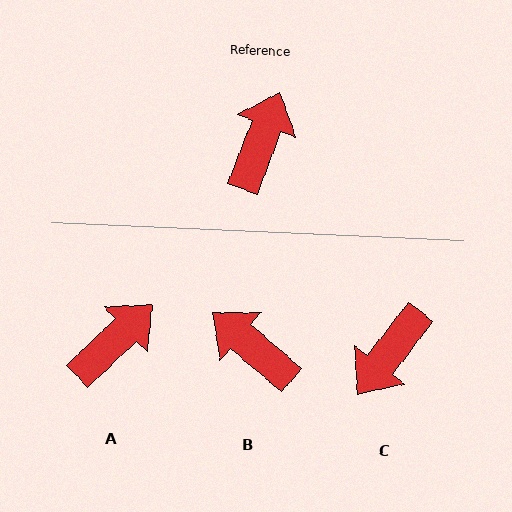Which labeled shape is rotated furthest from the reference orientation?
C, about 164 degrees away.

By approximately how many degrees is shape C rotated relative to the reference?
Approximately 164 degrees counter-clockwise.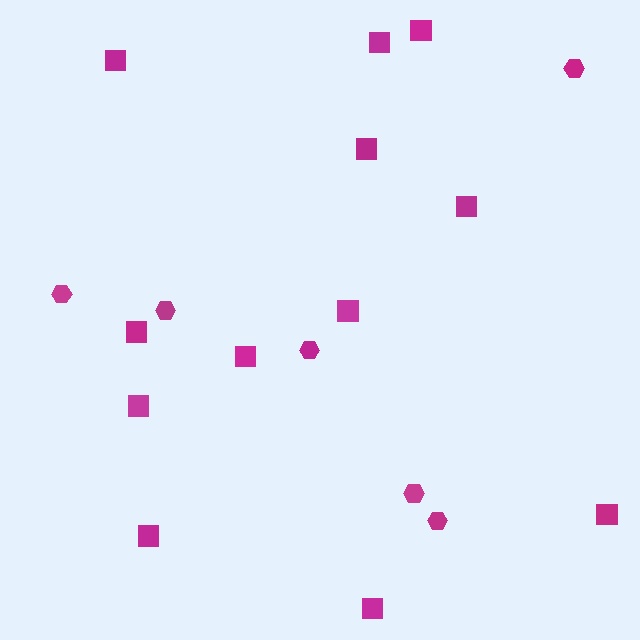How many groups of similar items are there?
There are 2 groups: one group of hexagons (6) and one group of squares (12).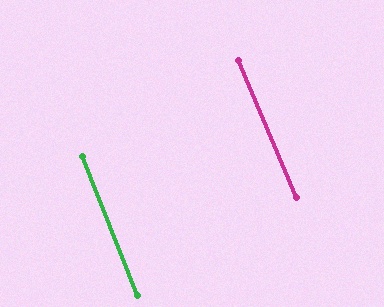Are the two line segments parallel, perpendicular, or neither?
Parallel — their directions differ by only 1.4°.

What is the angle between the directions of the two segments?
Approximately 1 degree.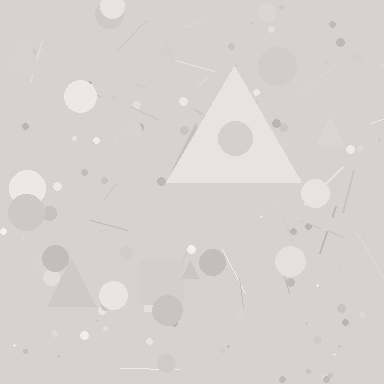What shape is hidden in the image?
A triangle is hidden in the image.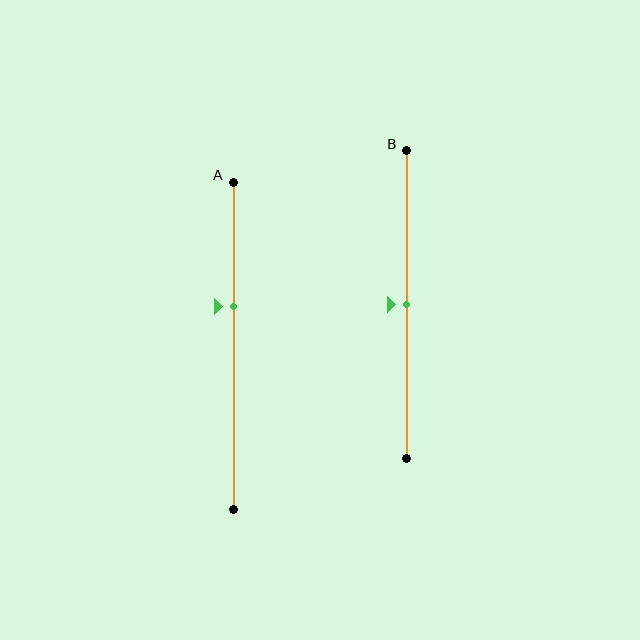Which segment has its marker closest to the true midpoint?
Segment B has its marker closest to the true midpoint.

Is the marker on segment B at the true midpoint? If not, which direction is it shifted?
Yes, the marker on segment B is at the true midpoint.